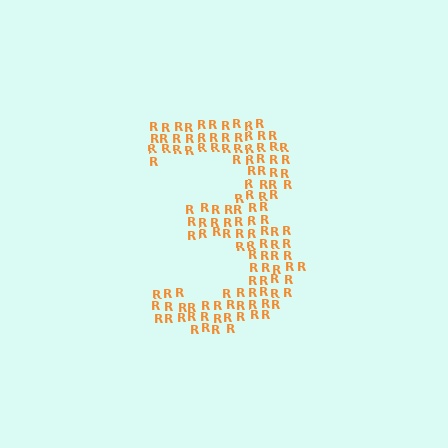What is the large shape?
The large shape is the digit 3.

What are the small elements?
The small elements are letter R's.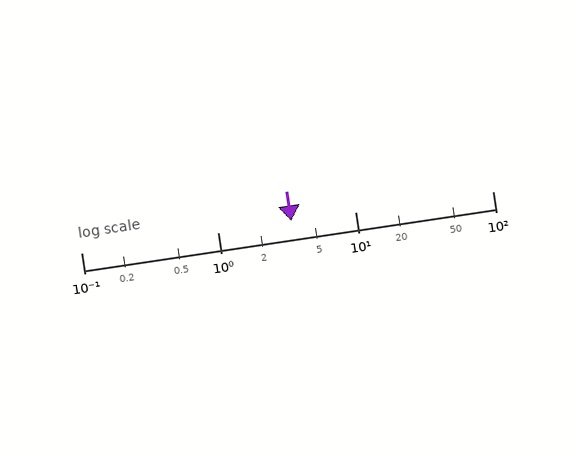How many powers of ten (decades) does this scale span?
The scale spans 3 decades, from 0.1 to 100.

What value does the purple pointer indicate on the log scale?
The pointer indicates approximately 3.4.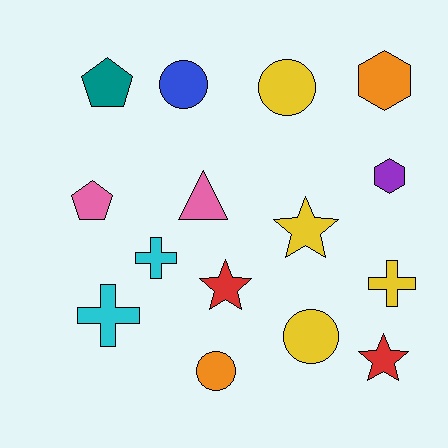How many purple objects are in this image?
There is 1 purple object.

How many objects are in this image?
There are 15 objects.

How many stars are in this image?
There are 3 stars.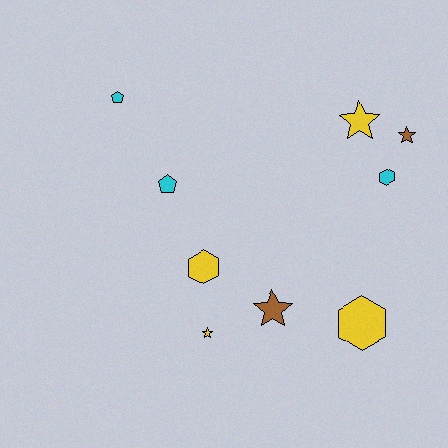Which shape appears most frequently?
Star, with 4 objects.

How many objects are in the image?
There are 9 objects.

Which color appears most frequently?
Yellow, with 4 objects.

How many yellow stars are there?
There are 2 yellow stars.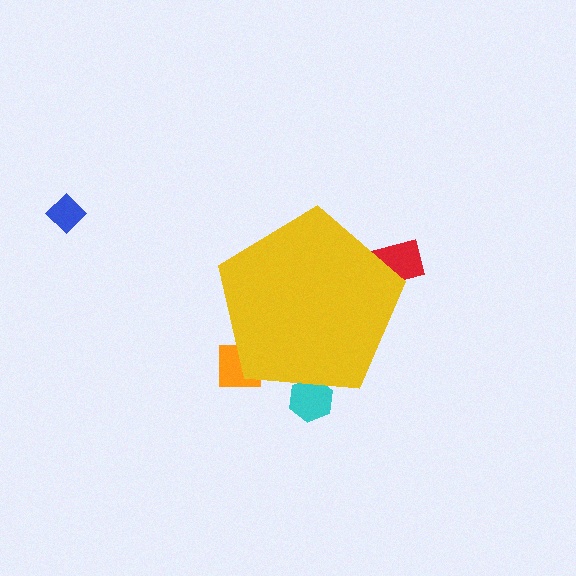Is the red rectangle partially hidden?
Yes, the red rectangle is partially hidden behind the yellow pentagon.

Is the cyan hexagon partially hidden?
Yes, the cyan hexagon is partially hidden behind the yellow pentagon.